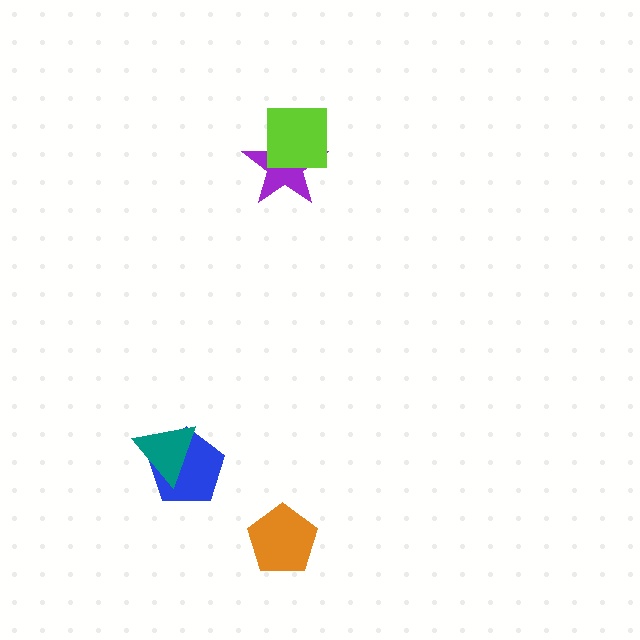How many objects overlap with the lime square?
1 object overlaps with the lime square.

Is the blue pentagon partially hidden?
Yes, it is partially covered by another shape.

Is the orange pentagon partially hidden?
No, no other shape covers it.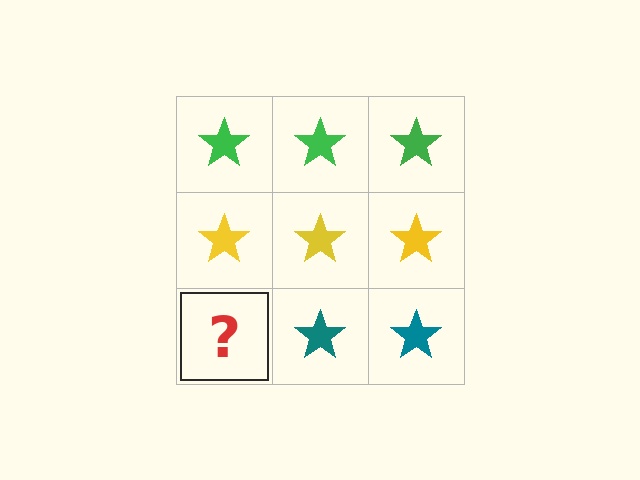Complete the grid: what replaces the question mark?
The question mark should be replaced with a teal star.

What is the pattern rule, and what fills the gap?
The rule is that each row has a consistent color. The gap should be filled with a teal star.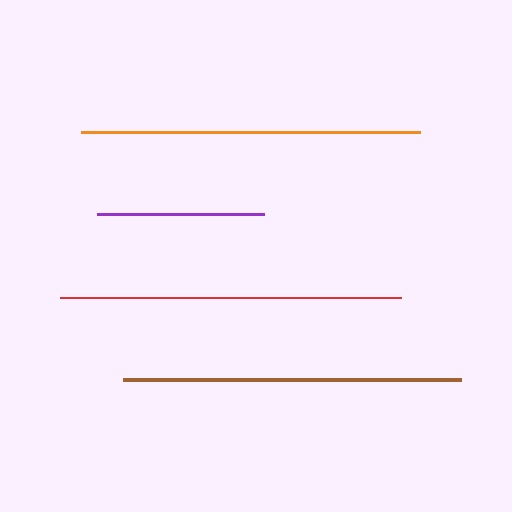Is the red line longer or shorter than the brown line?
The red line is longer than the brown line.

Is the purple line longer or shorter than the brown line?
The brown line is longer than the purple line.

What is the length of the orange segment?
The orange segment is approximately 338 pixels long.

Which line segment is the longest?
The red line is the longest at approximately 340 pixels.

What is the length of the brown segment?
The brown segment is approximately 338 pixels long.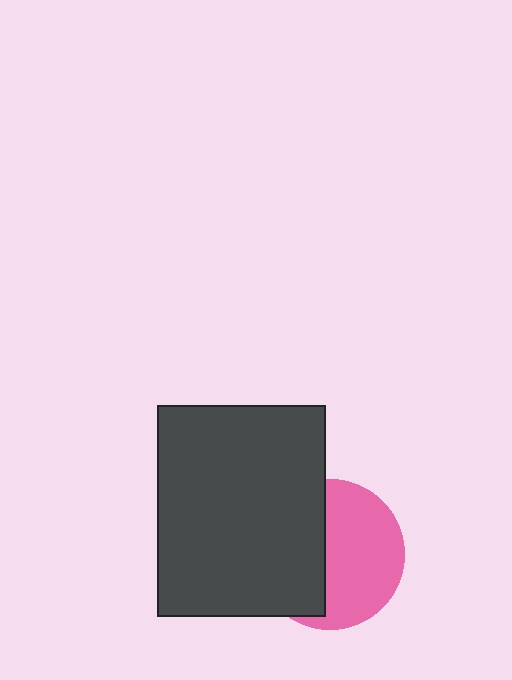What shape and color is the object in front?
The object in front is a dark gray rectangle.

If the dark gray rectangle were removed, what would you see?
You would see the complete pink circle.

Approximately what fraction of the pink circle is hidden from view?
Roughly 45% of the pink circle is hidden behind the dark gray rectangle.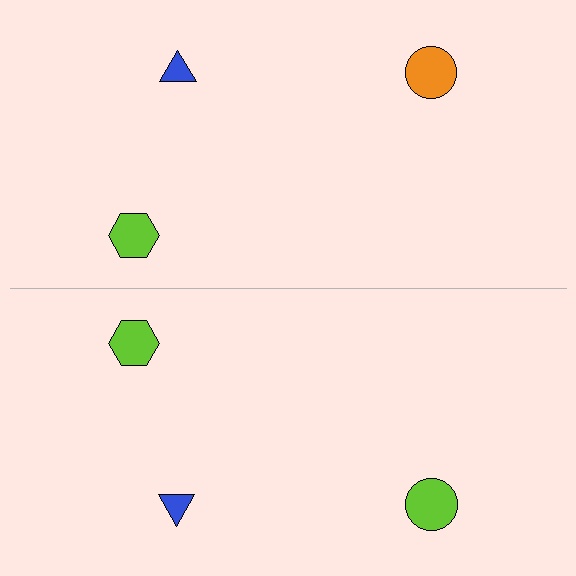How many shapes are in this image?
There are 6 shapes in this image.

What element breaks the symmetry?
The lime circle on the bottom side breaks the symmetry — its mirror counterpart is orange.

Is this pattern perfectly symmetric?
No, the pattern is not perfectly symmetric. The lime circle on the bottom side breaks the symmetry — its mirror counterpart is orange.